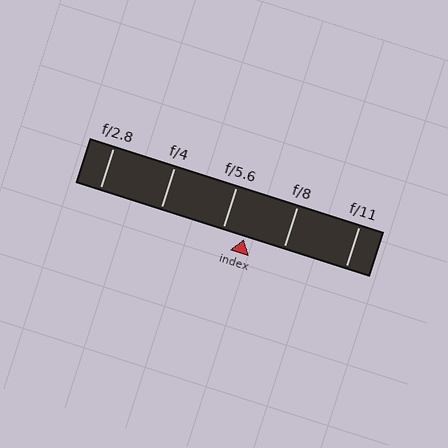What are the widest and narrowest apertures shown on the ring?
The widest aperture shown is f/2.8 and the narrowest is f/11.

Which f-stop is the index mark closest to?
The index mark is closest to f/5.6.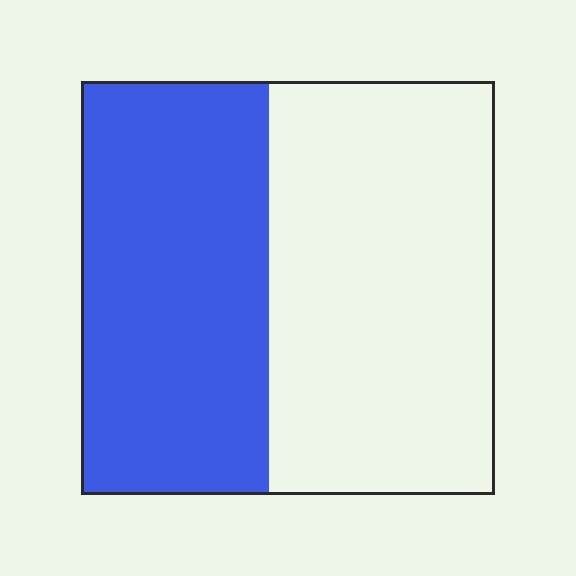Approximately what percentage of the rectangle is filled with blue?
Approximately 45%.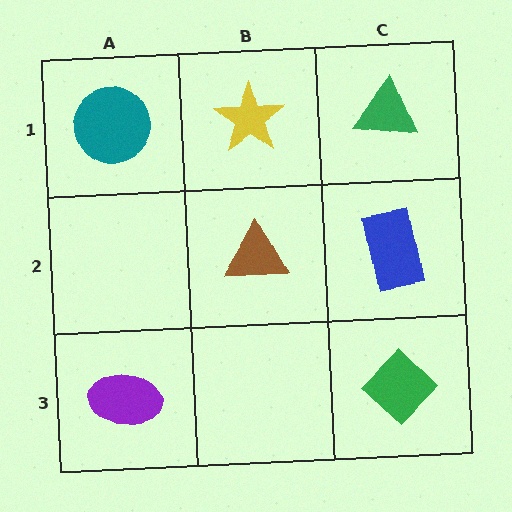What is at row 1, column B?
A yellow star.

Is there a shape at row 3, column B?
No, that cell is empty.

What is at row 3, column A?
A purple ellipse.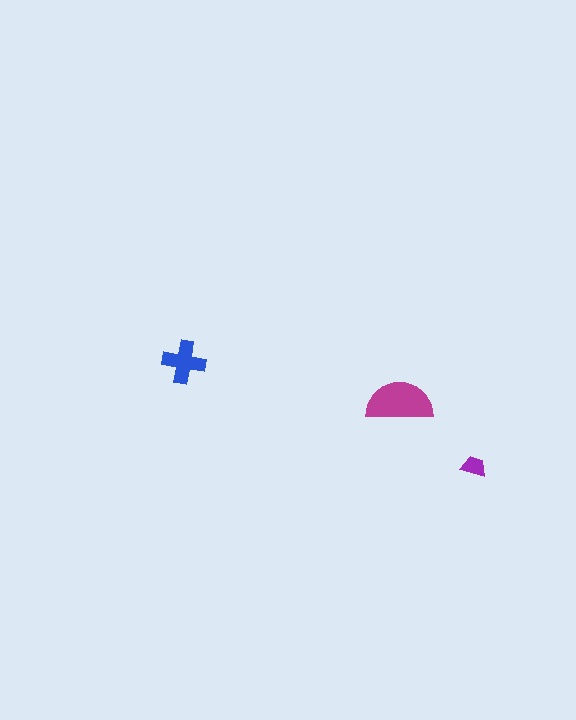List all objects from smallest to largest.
The purple trapezoid, the blue cross, the magenta semicircle.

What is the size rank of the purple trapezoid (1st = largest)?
3rd.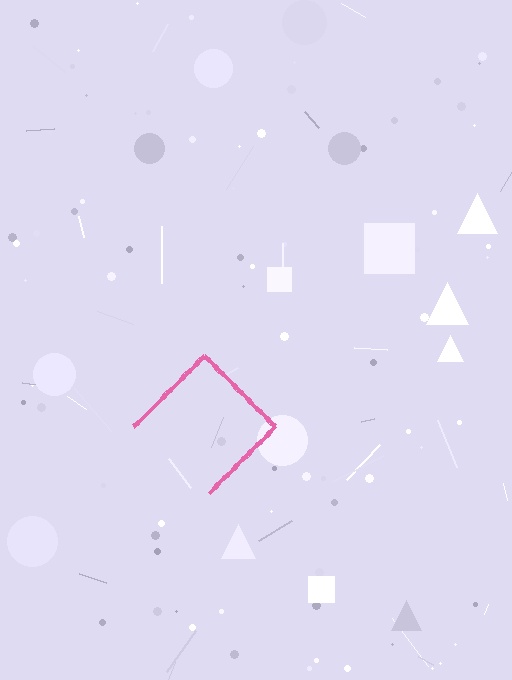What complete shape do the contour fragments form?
The contour fragments form a diamond.